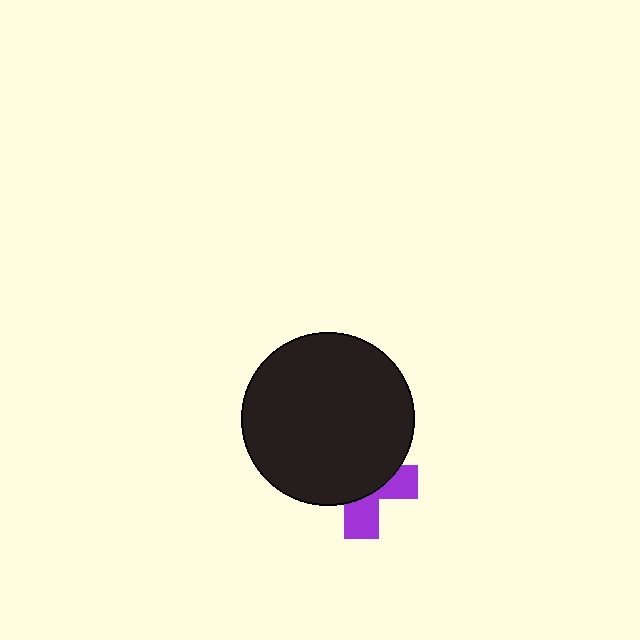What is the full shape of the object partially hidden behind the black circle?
The partially hidden object is a purple cross.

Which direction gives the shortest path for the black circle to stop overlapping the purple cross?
Moving up gives the shortest separation.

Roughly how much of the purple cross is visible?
A small part of it is visible (roughly 37%).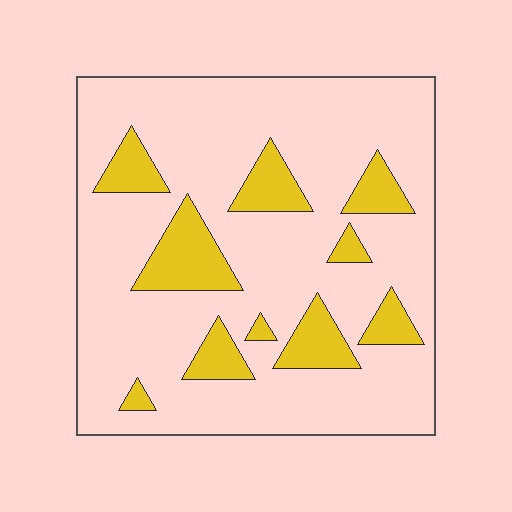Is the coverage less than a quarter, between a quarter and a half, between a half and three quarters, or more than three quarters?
Less than a quarter.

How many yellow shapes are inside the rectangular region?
10.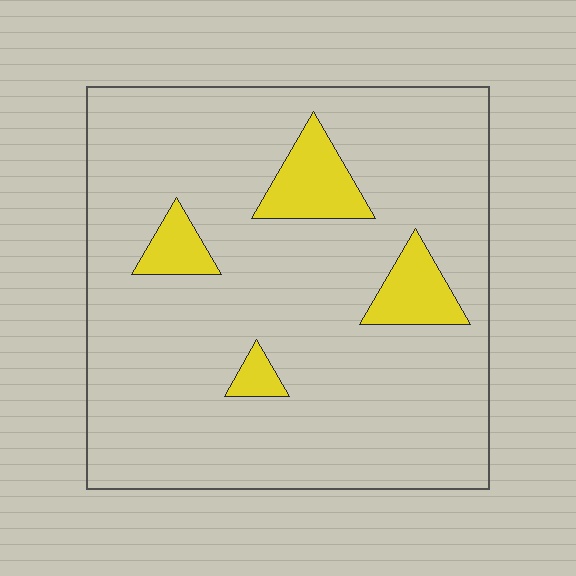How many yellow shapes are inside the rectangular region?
4.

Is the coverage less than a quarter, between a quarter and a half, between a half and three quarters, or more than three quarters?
Less than a quarter.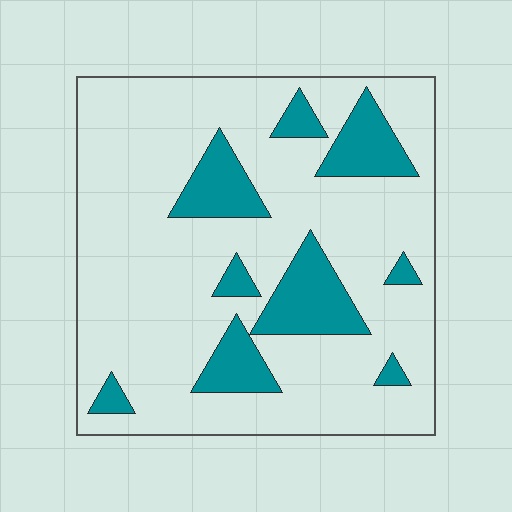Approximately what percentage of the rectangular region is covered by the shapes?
Approximately 20%.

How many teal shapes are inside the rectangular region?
9.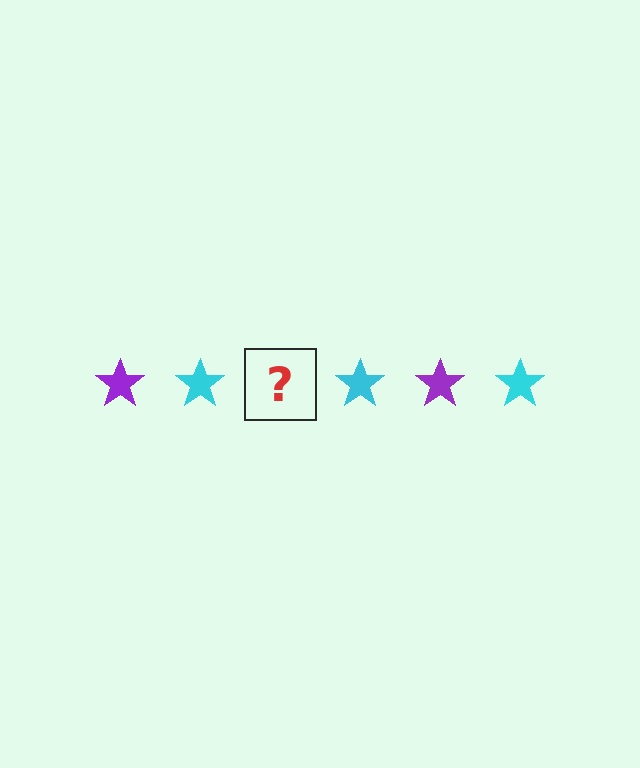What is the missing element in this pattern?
The missing element is a purple star.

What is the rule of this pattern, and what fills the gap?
The rule is that the pattern cycles through purple, cyan stars. The gap should be filled with a purple star.